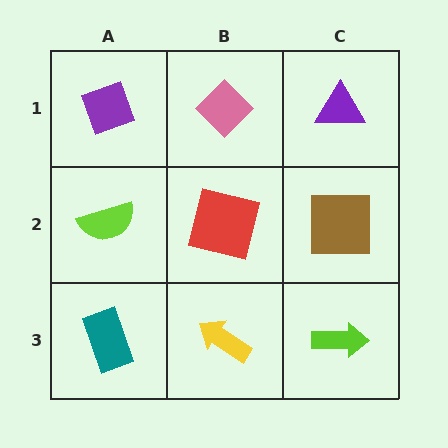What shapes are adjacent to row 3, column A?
A lime semicircle (row 2, column A), a yellow arrow (row 3, column B).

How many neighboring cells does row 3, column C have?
2.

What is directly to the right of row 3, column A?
A yellow arrow.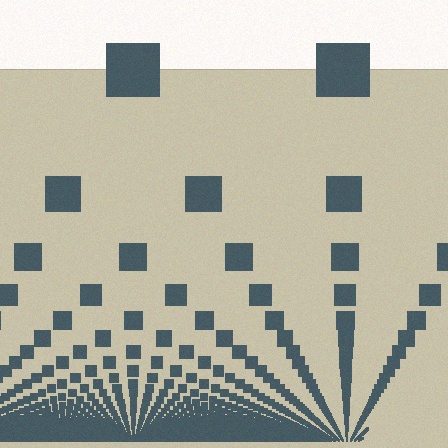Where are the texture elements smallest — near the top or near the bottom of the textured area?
Near the bottom.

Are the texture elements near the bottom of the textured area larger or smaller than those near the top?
Smaller. The gradient is inverted — elements near the bottom are smaller and denser.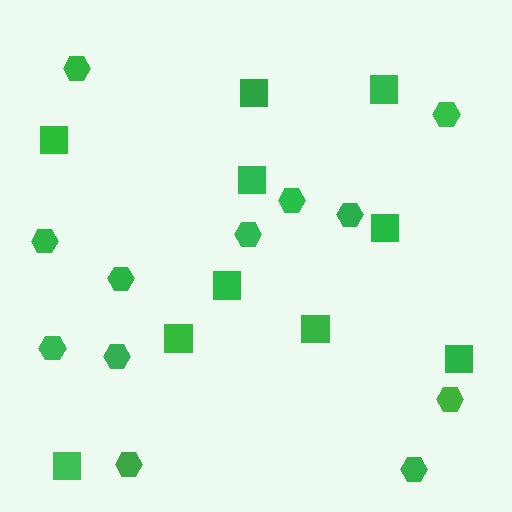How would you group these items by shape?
There are 2 groups: one group of squares (10) and one group of hexagons (12).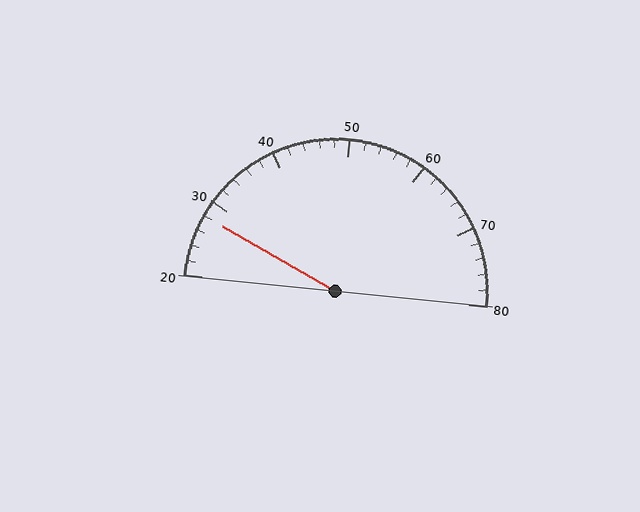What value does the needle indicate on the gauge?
The needle indicates approximately 28.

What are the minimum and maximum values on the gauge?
The gauge ranges from 20 to 80.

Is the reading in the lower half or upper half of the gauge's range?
The reading is in the lower half of the range (20 to 80).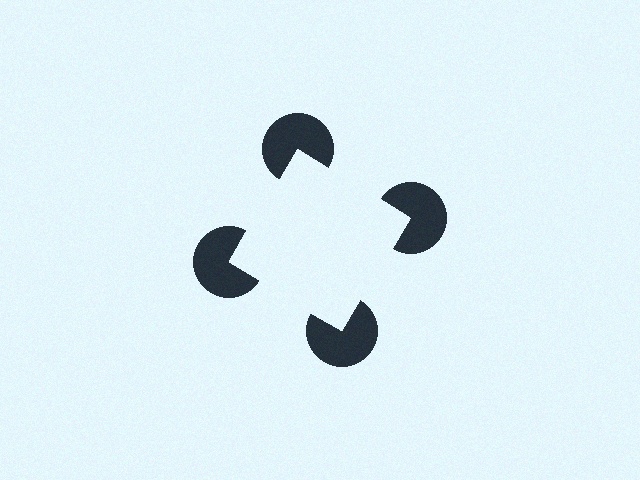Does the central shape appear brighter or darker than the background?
It typically appears slightly brighter than the background, even though no actual brightness change is drawn.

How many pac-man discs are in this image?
There are 4 — one at each vertex of the illusory square.